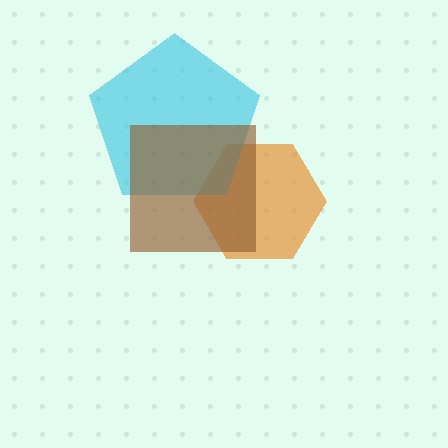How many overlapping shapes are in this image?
There are 3 overlapping shapes in the image.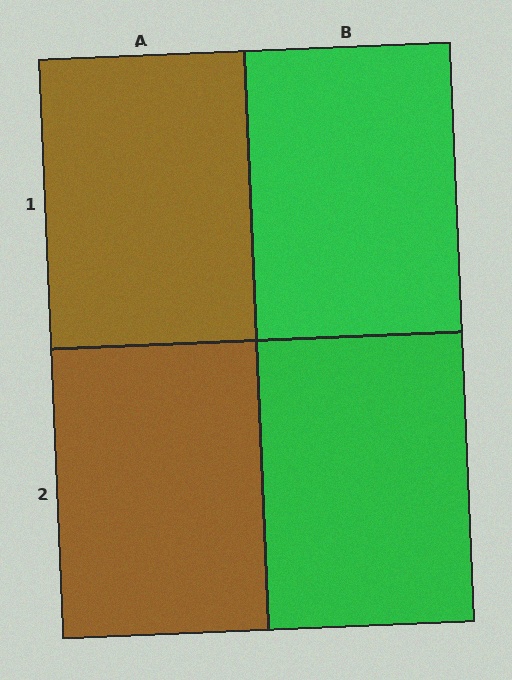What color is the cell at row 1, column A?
Brown.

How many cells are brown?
2 cells are brown.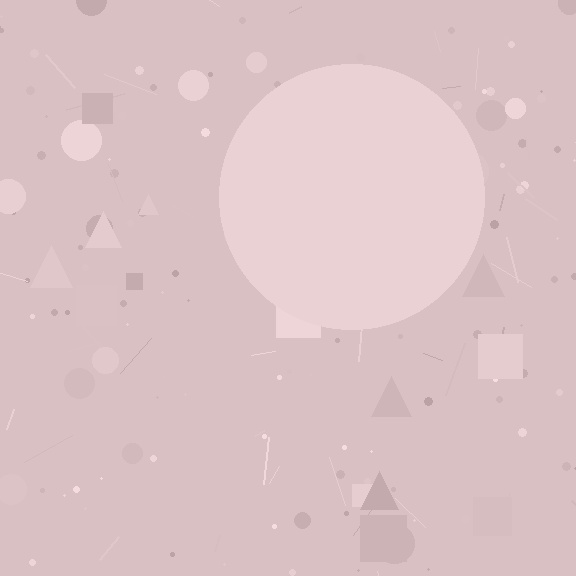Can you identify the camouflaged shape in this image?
The camouflaged shape is a circle.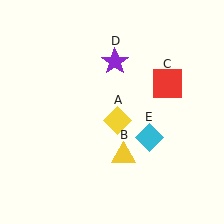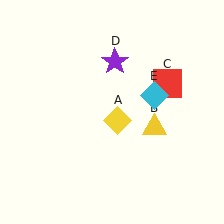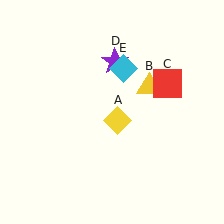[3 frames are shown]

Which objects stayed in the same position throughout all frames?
Yellow diamond (object A) and red square (object C) and purple star (object D) remained stationary.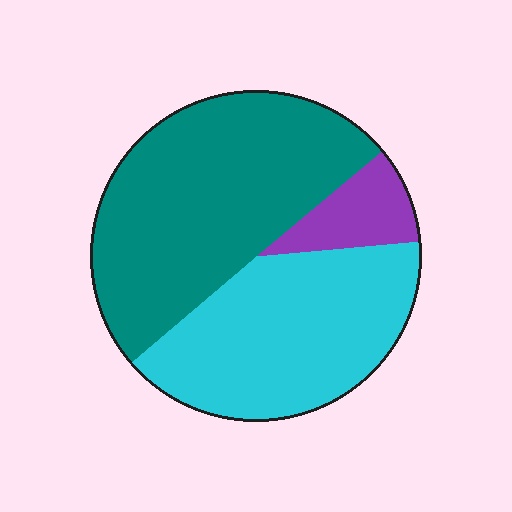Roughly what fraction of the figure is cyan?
Cyan covers about 40% of the figure.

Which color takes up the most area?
Teal, at roughly 50%.